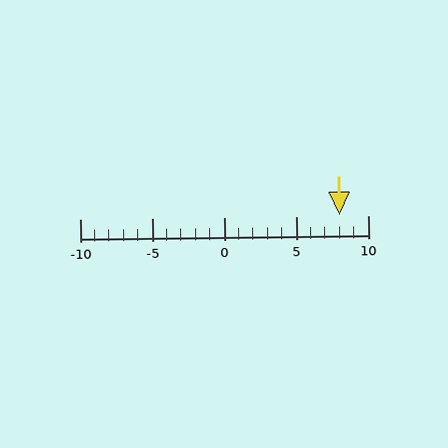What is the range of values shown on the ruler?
The ruler shows values from -10 to 10.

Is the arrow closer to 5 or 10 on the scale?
The arrow is closer to 10.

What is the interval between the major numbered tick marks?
The major tick marks are spaced 5 units apart.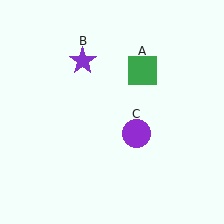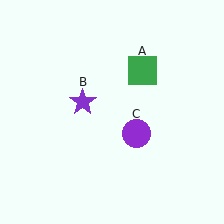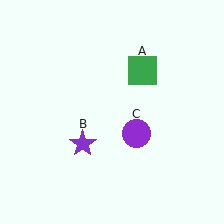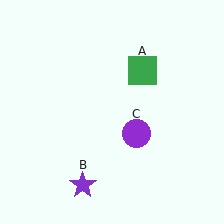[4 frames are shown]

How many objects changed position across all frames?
1 object changed position: purple star (object B).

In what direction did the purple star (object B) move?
The purple star (object B) moved down.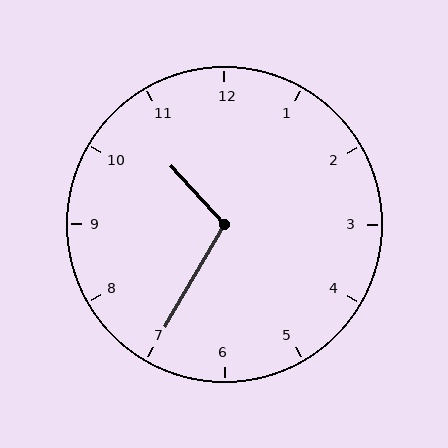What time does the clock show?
10:35.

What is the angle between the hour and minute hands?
Approximately 108 degrees.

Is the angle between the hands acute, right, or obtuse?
It is obtuse.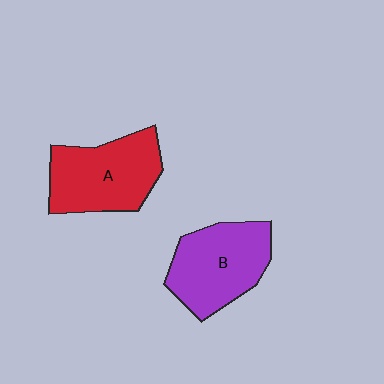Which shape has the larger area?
Shape A (red).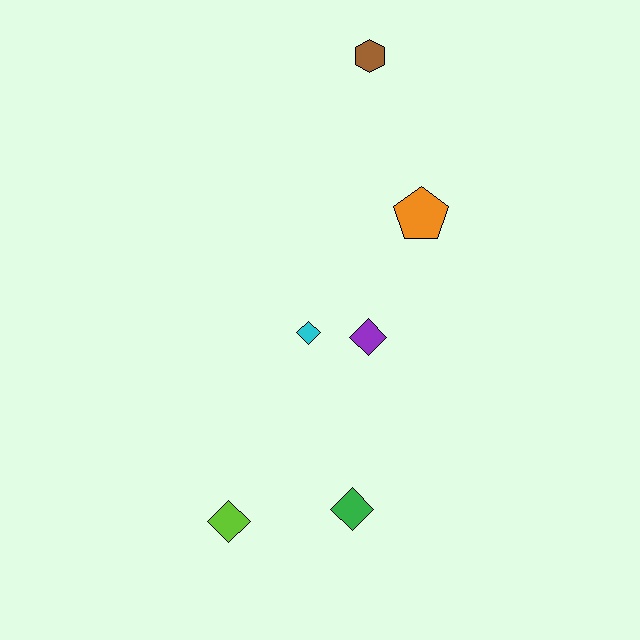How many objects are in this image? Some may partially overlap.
There are 6 objects.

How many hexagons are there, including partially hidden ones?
There is 1 hexagon.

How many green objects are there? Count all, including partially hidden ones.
There is 1 green object.